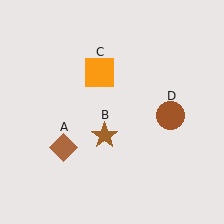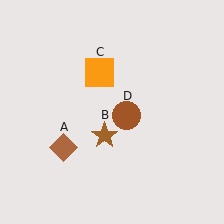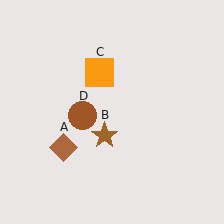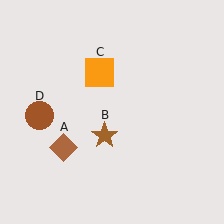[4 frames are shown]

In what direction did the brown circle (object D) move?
The brown circle (object D) moved left.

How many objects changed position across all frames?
1 object changed position: brown circle (object D).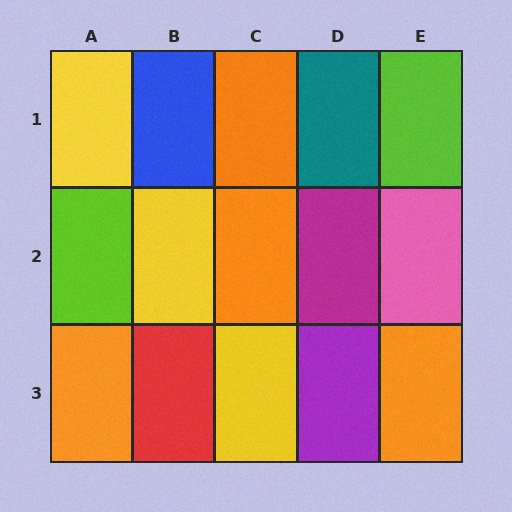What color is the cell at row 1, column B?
Blue.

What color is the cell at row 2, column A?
Lime.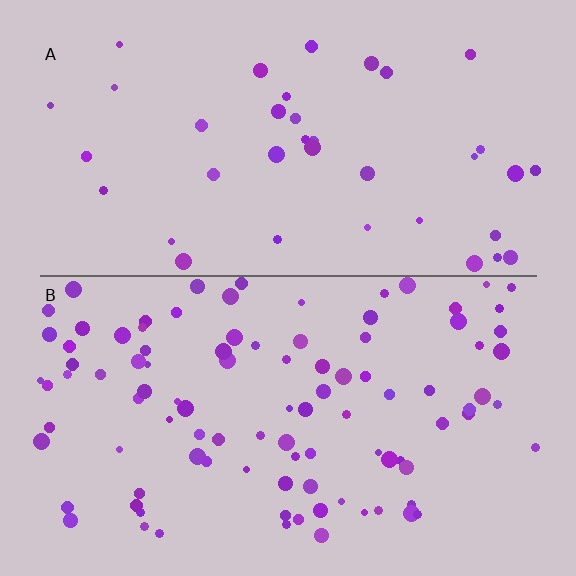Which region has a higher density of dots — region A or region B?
B (the bottom).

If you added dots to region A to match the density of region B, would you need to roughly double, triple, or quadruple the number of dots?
Approximately triple.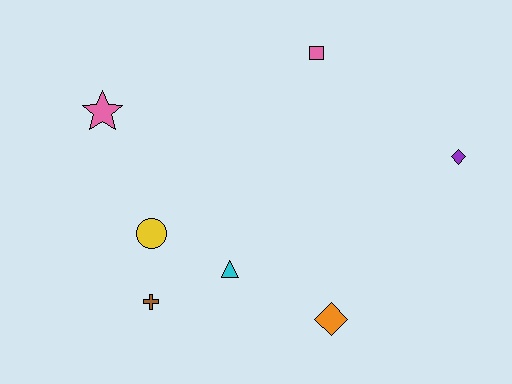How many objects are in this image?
There are 7 objects.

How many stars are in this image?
There is 1 star.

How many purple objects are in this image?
There is 1 purple object.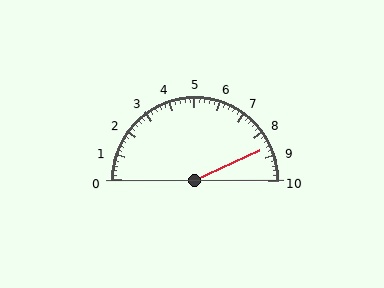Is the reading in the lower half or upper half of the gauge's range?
The reading is in the upper half of the range (0 to 10).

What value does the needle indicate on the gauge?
The needle indicates approximately 8.6.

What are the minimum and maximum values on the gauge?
The gauge ranges from 0 to 10.